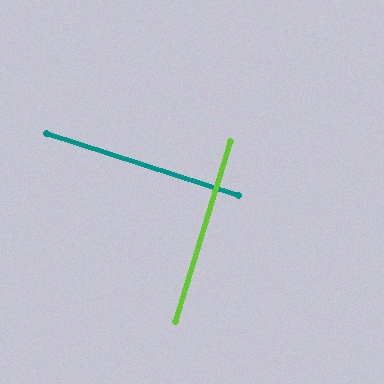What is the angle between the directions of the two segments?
Approximately 89 degrees.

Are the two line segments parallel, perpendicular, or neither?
Perpendicular — they meet at approximately 89°.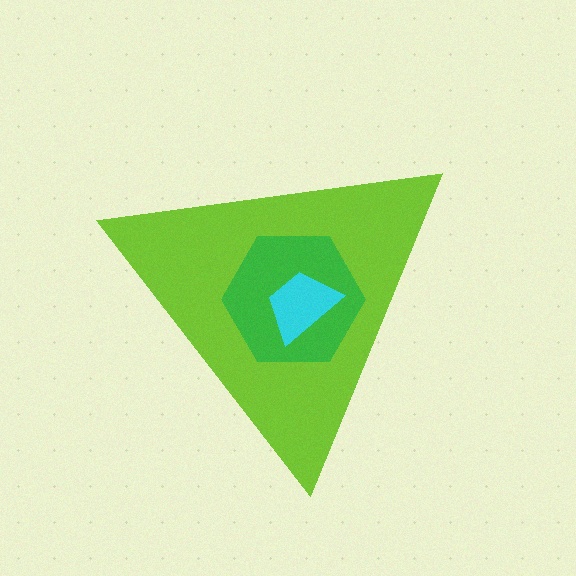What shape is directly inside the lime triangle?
The green hexagon.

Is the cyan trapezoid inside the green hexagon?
Yes.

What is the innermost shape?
The cyan trapezoid.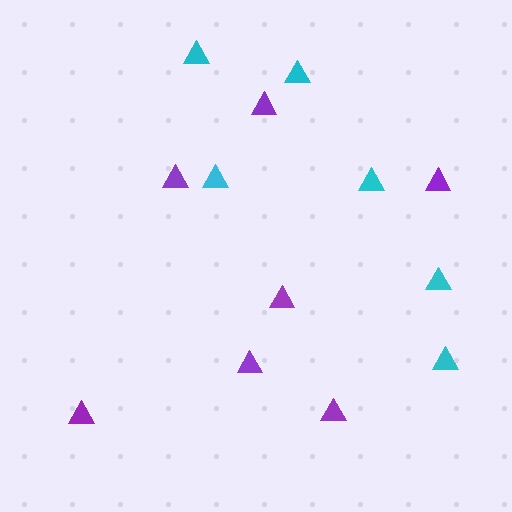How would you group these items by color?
There are 2 groups: one group of cyan triangles (6) and one group of purple triangles (7).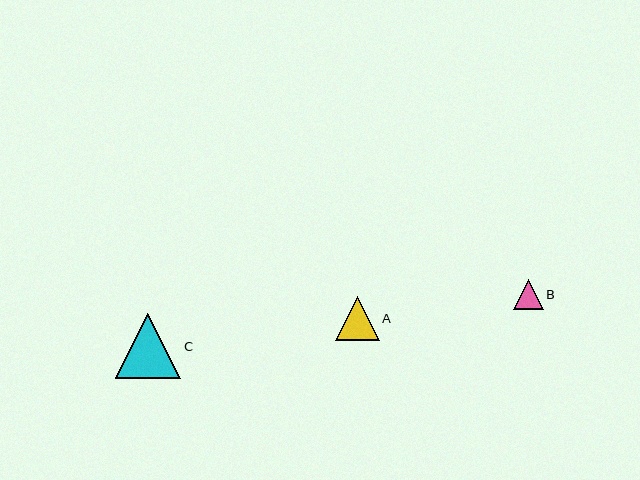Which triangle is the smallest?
Triangle B is the smallest with a size of approximately 30 pixels.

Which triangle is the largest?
Triangle C is the largest with a size of approximately 65 pixels.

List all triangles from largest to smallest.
From largest to smallest: C, A, B.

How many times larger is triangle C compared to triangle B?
Triangle C is approximately 2.2 times the size of triangle B.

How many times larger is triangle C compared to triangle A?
Triangle C is approximately 1.5 times the size of triangle A.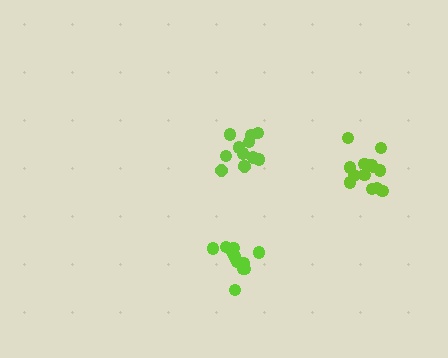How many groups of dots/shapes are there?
There are 3 groups.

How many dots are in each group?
Group 1: 13 dots, Group 2: 12 dots, Group 3: 12 dots (37 total).